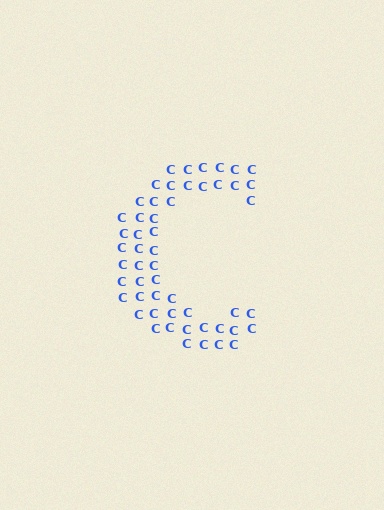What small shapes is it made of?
It is made of small letter C's.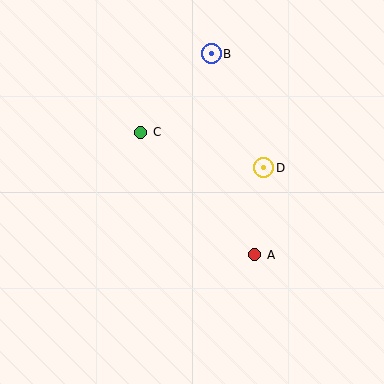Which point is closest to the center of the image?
Point D at (264, 168) is closest to the center.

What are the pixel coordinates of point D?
Point D is at (264, 168).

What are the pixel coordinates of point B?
Point B is at (211, 54).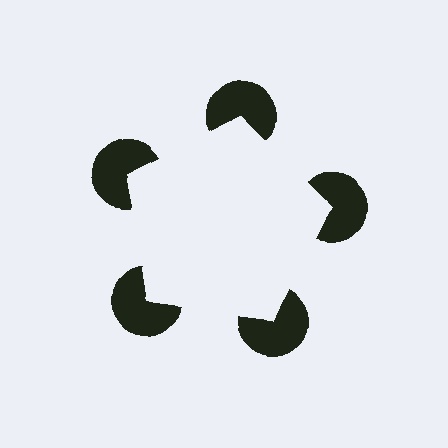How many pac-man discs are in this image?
There are 5 — one at each vertex of the illusory pentagon.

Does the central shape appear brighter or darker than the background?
It typically appears slightly brighter than the background, even though no actual brightness change is drawn.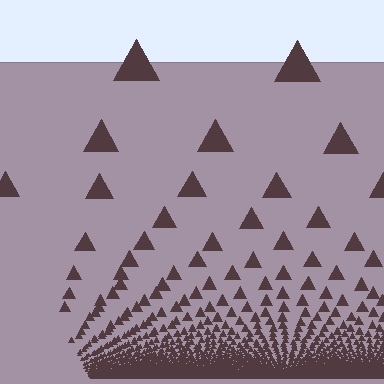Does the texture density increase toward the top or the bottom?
Density increases toward the bottom.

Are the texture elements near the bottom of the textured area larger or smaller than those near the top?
Smaller. The gradient is inverted — elements near the bottom are smaller and denser.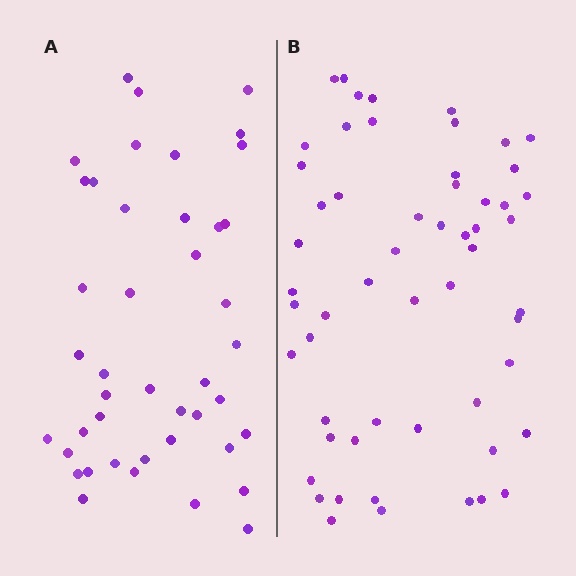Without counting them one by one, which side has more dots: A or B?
Region B (the right region) has more dots.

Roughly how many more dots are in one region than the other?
Region B has approximately 15 more dots than region A.